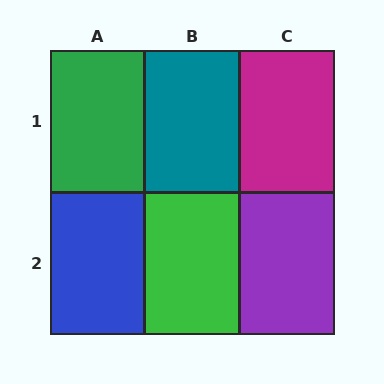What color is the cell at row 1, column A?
Green.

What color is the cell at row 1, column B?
Teal.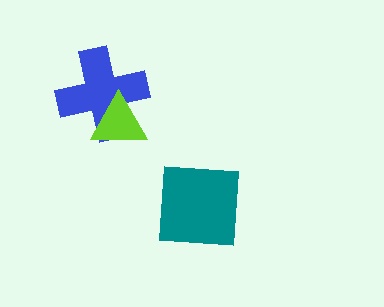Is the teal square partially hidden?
No, no other shape covers it.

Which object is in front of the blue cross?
The lime triangle is in front of the blue cross.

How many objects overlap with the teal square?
0 objects overlap with the teal square.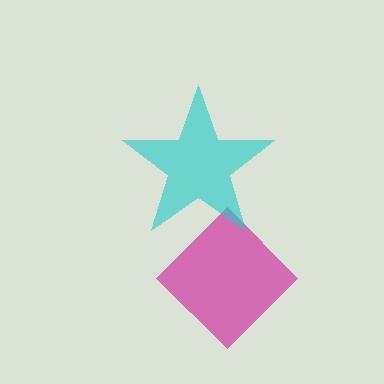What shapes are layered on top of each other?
The layered shapes are: a magenta diamond, a cyan star.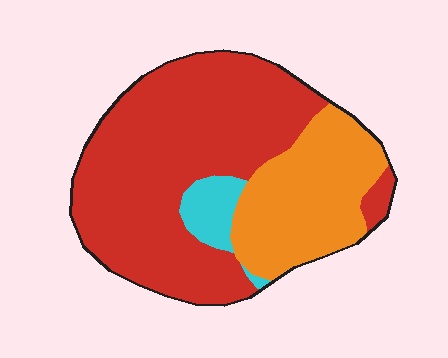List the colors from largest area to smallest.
From largest to smallest: red, orange, cyan.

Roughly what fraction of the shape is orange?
Orange takes up about one quarter (1/4) of the shape.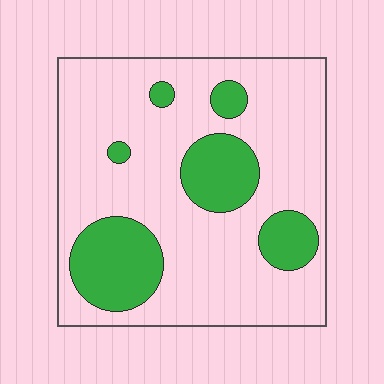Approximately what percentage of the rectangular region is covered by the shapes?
Approximately 25%.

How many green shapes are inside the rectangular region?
6.